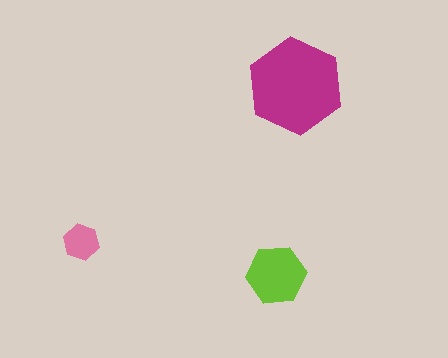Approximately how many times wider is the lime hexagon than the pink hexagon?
About 1.5 times wider.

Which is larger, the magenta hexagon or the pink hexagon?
The magenta one.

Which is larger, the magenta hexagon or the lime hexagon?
The magenta one.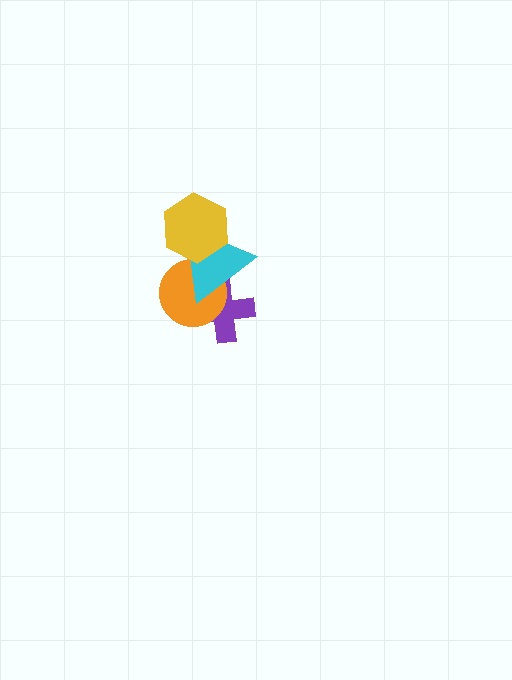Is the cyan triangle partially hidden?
Yes, it is partially covered by another shape.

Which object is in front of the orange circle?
The cyan triangle is in front of the orange circle.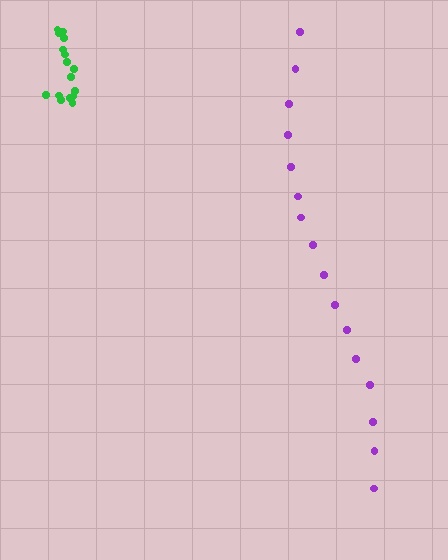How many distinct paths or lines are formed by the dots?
There are 2 distinct paths.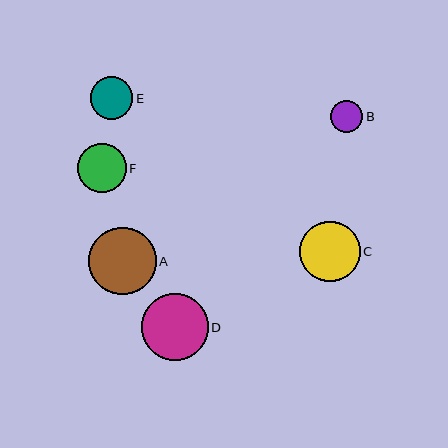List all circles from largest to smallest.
From largest to smallest: A, D, C, F, E, B.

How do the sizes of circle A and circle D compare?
Circle A and circle D are approximately the same size.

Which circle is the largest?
Circle A is the largest with a size of approximately 67 pixels.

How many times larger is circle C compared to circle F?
Circle C is approximately 1.2 times the size of circle F.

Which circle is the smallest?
Circle B is the smallest with a size of approximately 32 pixels.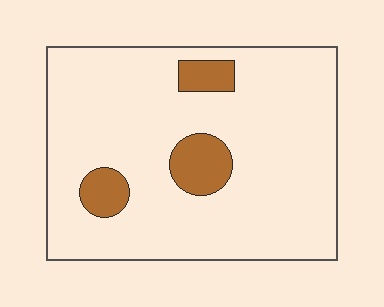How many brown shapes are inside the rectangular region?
3.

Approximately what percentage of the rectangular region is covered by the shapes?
Approximately 10%.